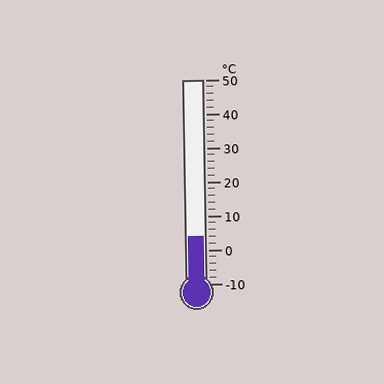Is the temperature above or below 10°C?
The temperature is below 10°C.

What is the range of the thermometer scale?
The thermometer scale ranges from -10°C to 50°C.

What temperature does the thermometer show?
The thermometer shows approximately 4°C.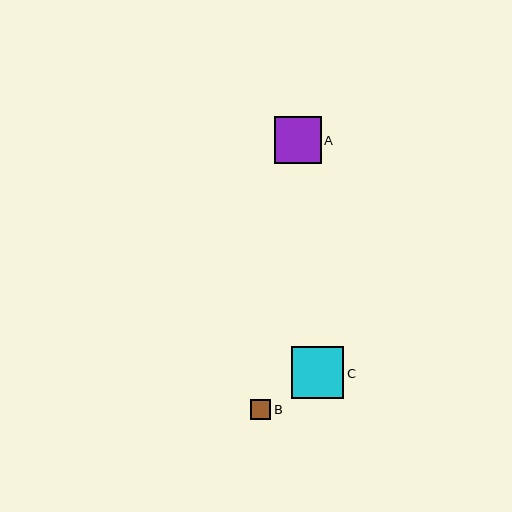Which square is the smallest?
Square B is the smallest with a size of approximately 20 pixels.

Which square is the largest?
Square C is the largest with a size of approximately 52 pixels.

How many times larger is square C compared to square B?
Square C is approximately 2.6 times the size of square B.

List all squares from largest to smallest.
From largest to smallest: C, A, B.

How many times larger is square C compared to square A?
Square C is approximately 1.1 times the size of square A.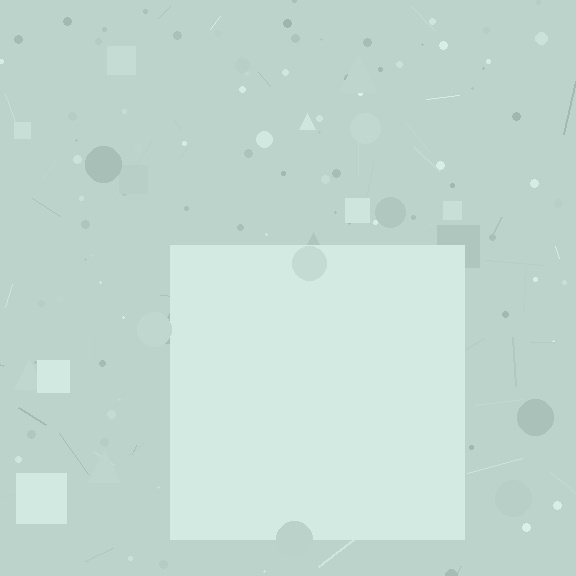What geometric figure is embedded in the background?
A square is embedded in the background.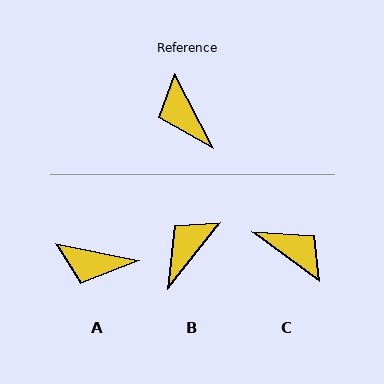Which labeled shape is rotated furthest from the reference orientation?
C, about 154 degrees away.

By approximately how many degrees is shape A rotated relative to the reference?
Approximately 51 degrees counter-clockwise.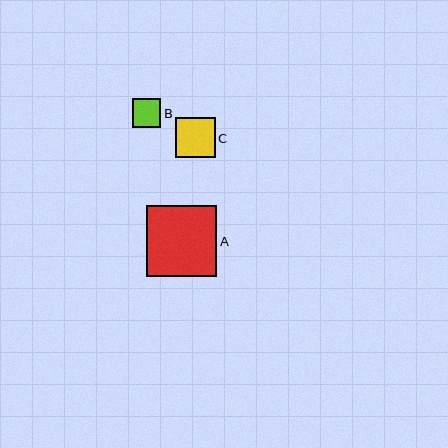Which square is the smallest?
Square B is the smallest with a size of approximately 28 pixels.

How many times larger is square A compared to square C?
Square A is approximately 1.8 times the size of square C.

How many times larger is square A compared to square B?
Square A is approximately 2.5 times the size of square B.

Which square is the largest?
Square A is the largest with a size of approximately 71 pixels.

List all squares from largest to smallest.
From largest to smallest: A, C, B.